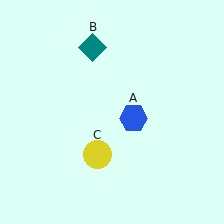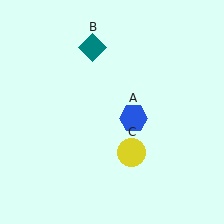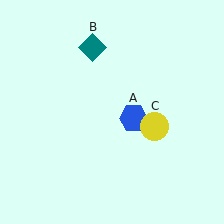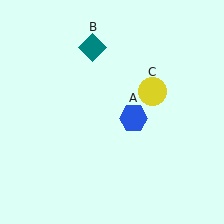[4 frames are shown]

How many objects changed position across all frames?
1 object changed position: yellow circle (object C).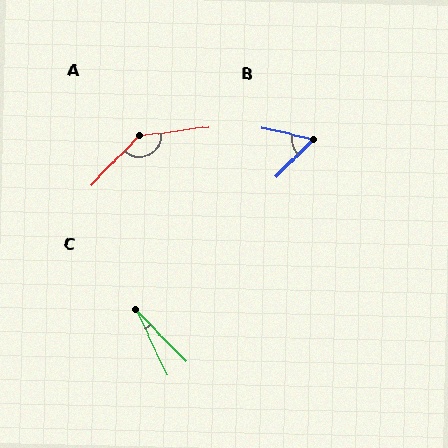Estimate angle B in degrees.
Approximately 58 degrees.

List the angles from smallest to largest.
C (19°), B (58°), A (141°).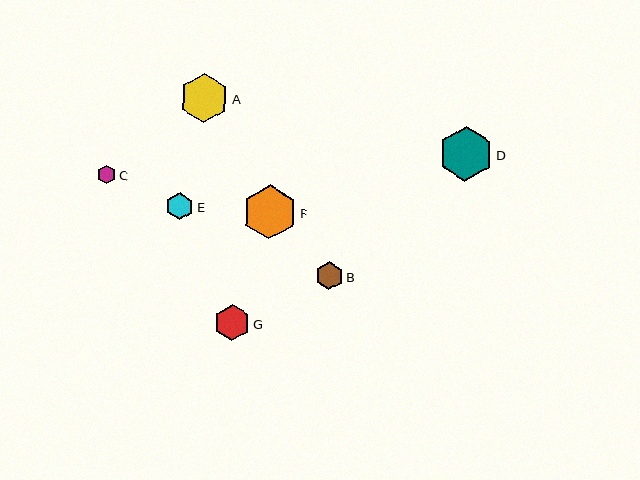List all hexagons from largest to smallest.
From largest to smallest: D, F, A, G, B, E, C.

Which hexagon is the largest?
Hexagon D is the largest with a size of approximately 54 pixels.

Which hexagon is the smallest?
Hexagon C is the smallest with a size of approximately 18 pixels.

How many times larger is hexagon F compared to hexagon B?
Hexagon F is approximately 1.9 times the size of hexagon B.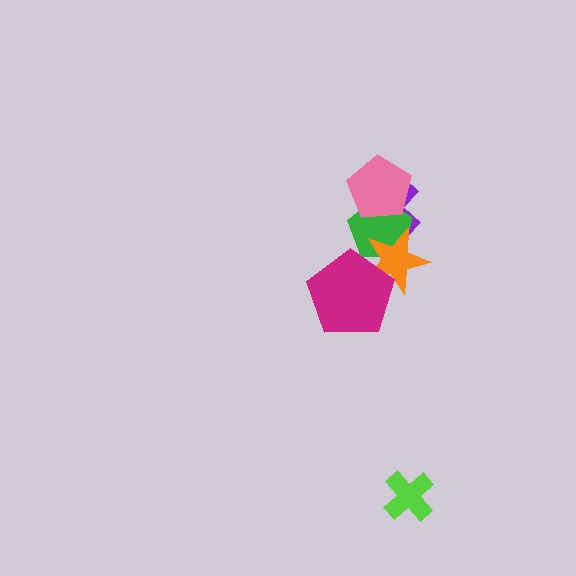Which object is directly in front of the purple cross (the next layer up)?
The green pentagon is directly in front of the purple cross.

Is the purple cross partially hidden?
Yes, it is partially covered by another shape.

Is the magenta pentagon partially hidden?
No, no other shape covers it.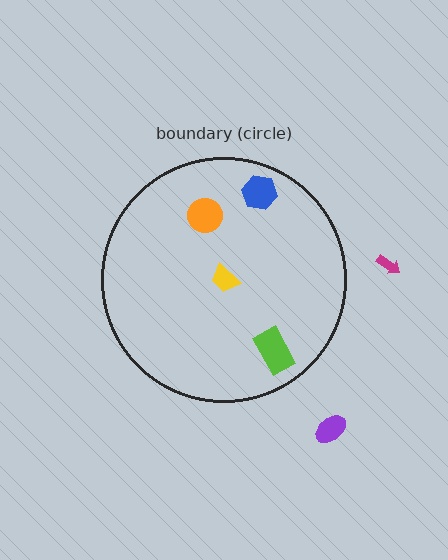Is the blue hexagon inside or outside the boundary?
Inside.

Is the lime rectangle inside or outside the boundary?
Inside.